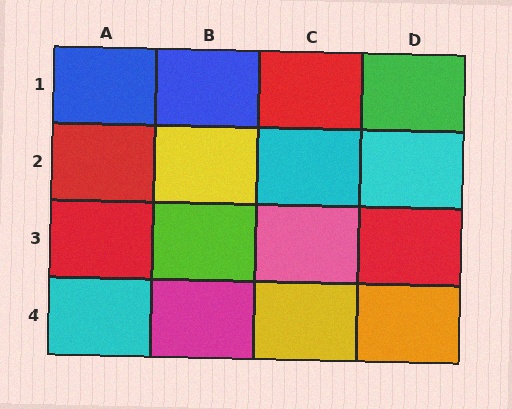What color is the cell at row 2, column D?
Cyan.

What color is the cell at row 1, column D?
Green.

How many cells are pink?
1 cell is pink.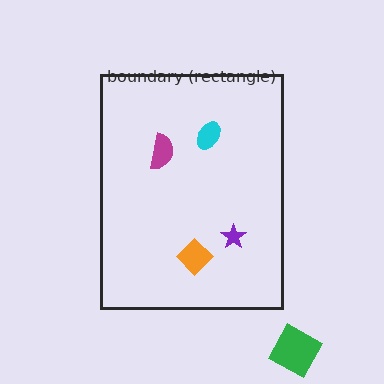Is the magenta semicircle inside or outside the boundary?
Inside.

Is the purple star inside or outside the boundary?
Inside.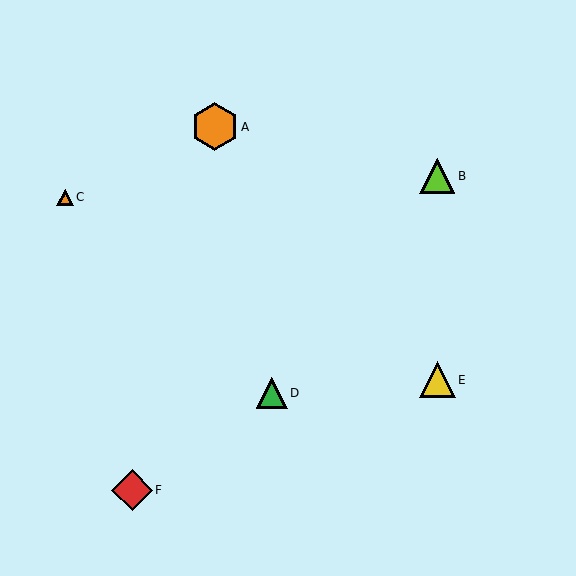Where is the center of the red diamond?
The center of the red diamond is at (132, 490).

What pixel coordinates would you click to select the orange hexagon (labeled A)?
Click at (215, 127) to select the orange hexagon A.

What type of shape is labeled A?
Shape A is an orange hexagon.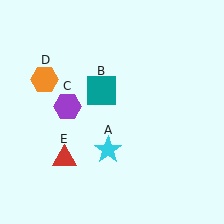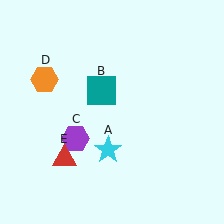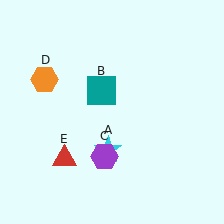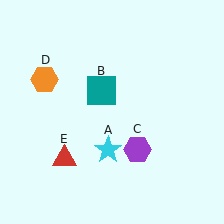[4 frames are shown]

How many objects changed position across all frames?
1 object changed position: purple hexagon (object C).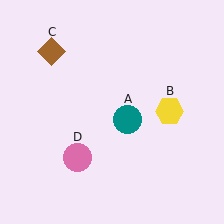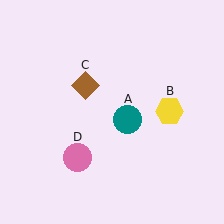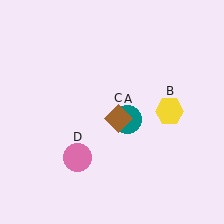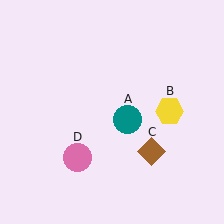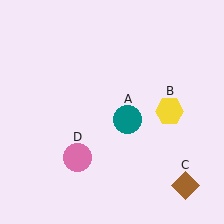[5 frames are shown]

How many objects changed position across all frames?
1 object changed position: brown diamond (object C).